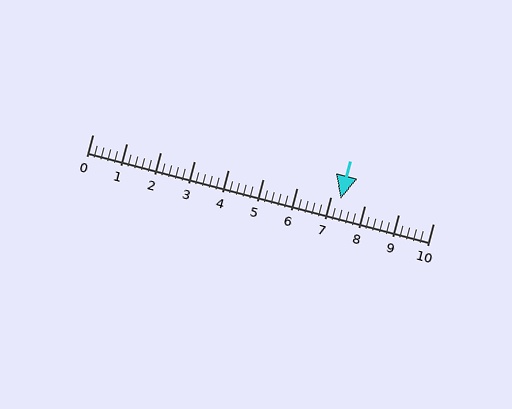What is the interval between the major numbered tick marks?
The major tick marks are spaced 1 units apart.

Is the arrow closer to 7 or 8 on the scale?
The arrow is closer to 7.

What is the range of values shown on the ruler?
The ruler shows values from 0 to 10.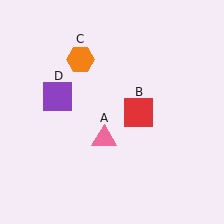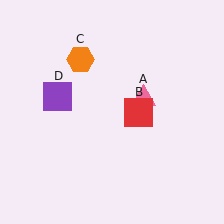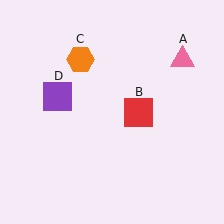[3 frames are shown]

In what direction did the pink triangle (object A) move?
The pink triangle (object A) moved up and to the right.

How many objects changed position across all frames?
1 object changed position: pink triangle (object A).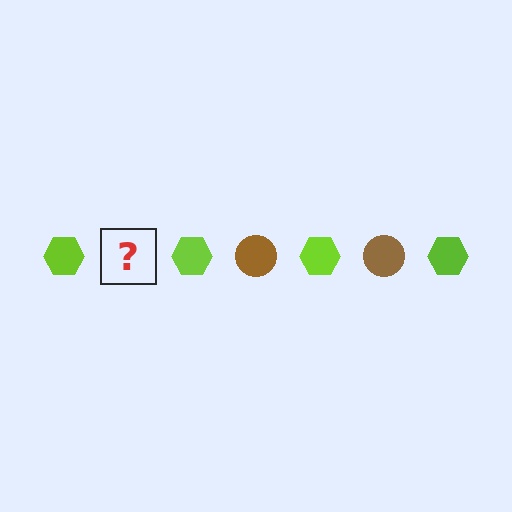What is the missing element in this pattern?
The missing element is a brown circle.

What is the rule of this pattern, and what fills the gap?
The rule is that the pattern alternates between lime hexagon and brown circle. The gap should be filled with a brown circle.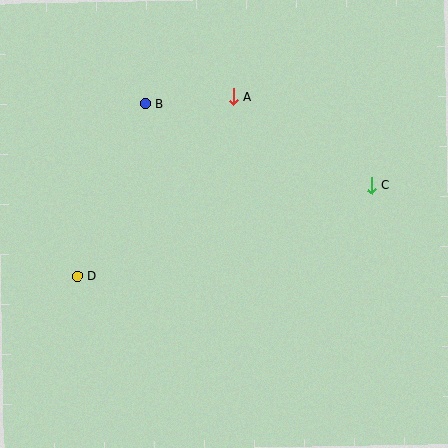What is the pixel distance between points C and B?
The distance between C and B is 241 pixels.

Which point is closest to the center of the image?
Point A at (233, 97) is closest to the center.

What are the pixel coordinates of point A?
Point A is at (233, 97).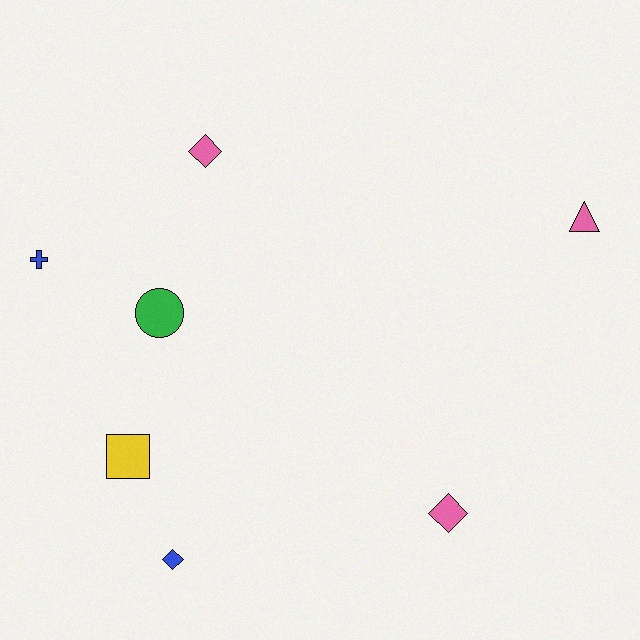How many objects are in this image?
There are 7 objects.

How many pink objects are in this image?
There are 3 pink objects.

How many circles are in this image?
There is 1 circle.